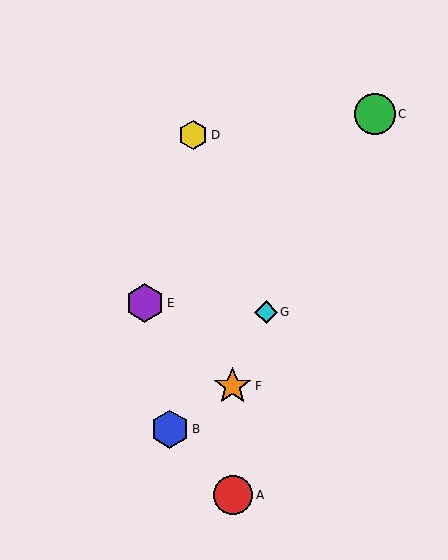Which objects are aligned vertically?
Objects A, F are aligned vertically.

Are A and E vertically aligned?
No, A is at x≈233 and E is at x≈145.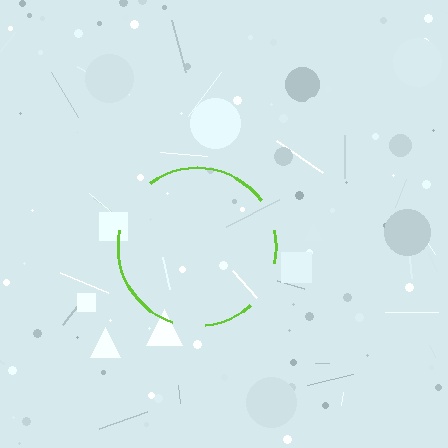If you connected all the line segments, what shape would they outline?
They would outline a circle.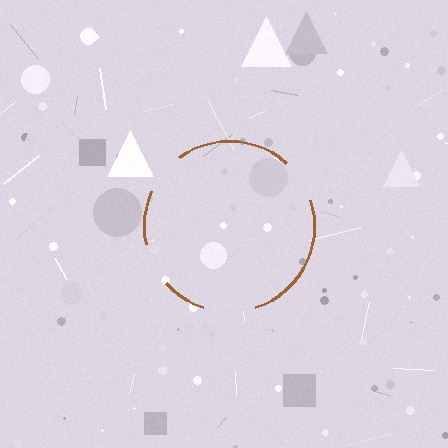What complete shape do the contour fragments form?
The contour fragments form a circle.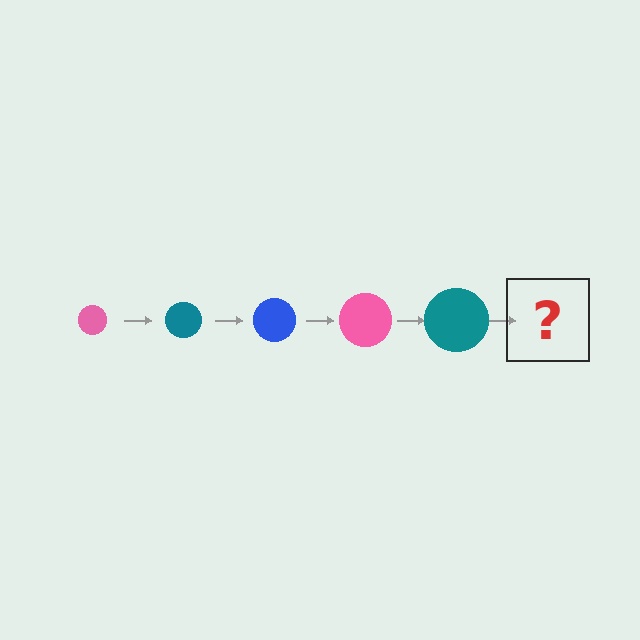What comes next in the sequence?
The next element should be a blue circle, larger than the previous one.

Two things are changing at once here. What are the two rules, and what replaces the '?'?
The two rules are that the circle grows larger each step and the color cycles through pink, teal, and blue. The '?' should be a blue circle, larger than the previous one.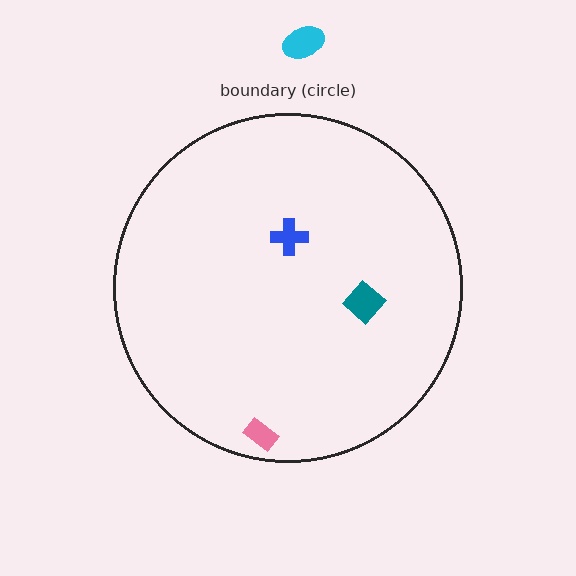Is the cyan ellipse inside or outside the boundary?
Outside.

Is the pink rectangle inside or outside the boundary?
Inside.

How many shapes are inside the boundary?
3 inside, 1 outside.